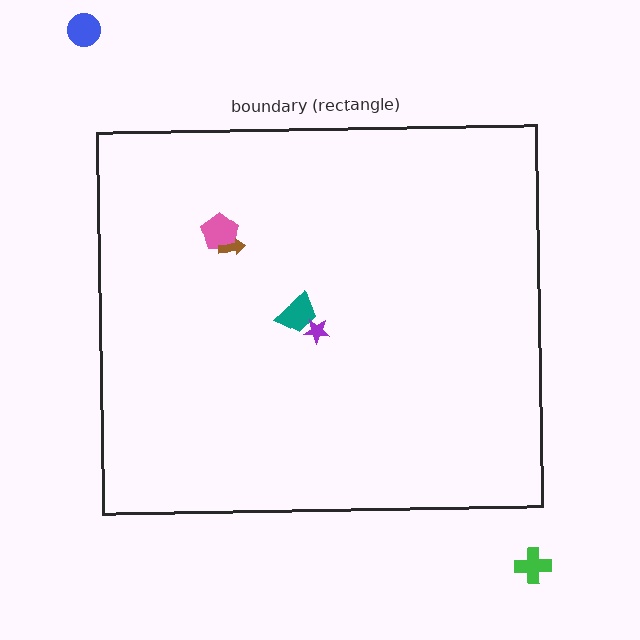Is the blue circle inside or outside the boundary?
Outside.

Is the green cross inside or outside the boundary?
Outside.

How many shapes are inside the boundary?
4 inside, 2 outside.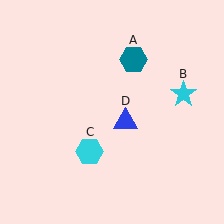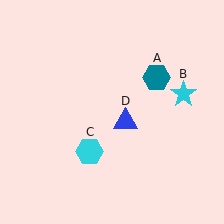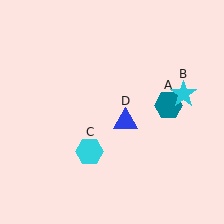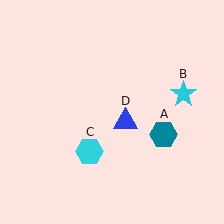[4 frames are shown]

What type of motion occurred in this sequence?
The teal hexagon (object A) rotated clockwise around the center of the scene.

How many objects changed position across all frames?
1 object changed position: teal hexagon (object A).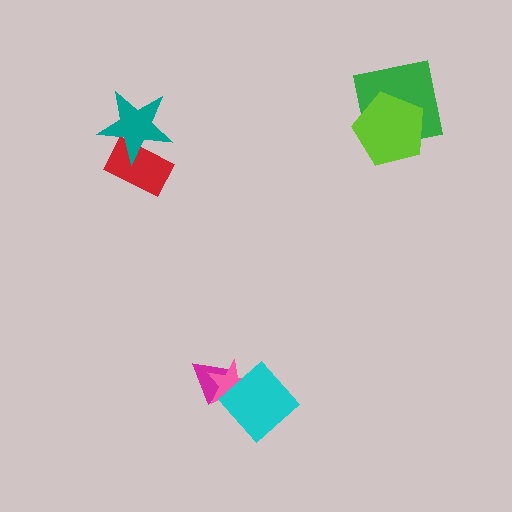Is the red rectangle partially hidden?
Yes, it is partially covered by another shape.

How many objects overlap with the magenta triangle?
2 objects overlap with the magenta triangle.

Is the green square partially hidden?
Yes, it is partially covered by another shape.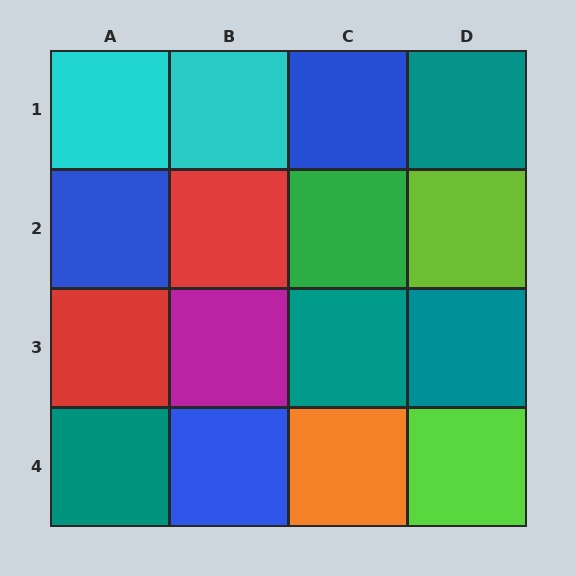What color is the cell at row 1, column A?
Cyan.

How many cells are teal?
4 cells are teal.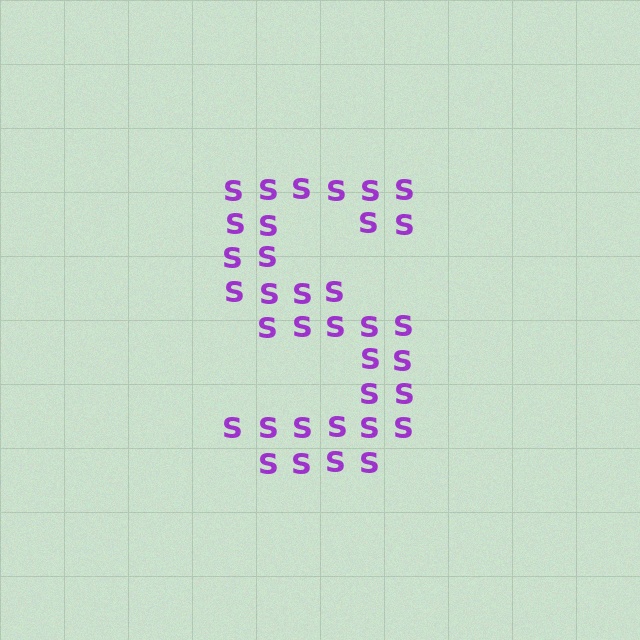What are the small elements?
The small elements are letter S's.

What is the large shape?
The large shape is the letter S.